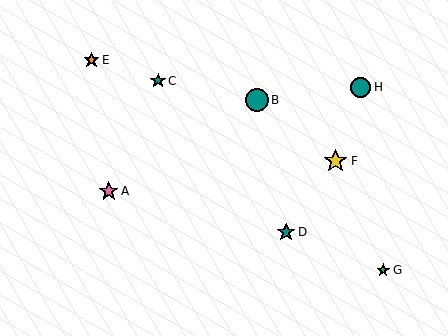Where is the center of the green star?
The center of the green star is at (383, 270).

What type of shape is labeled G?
Shape G is a green star.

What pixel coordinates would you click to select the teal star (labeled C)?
Click at (158, 81) to select the teal star C.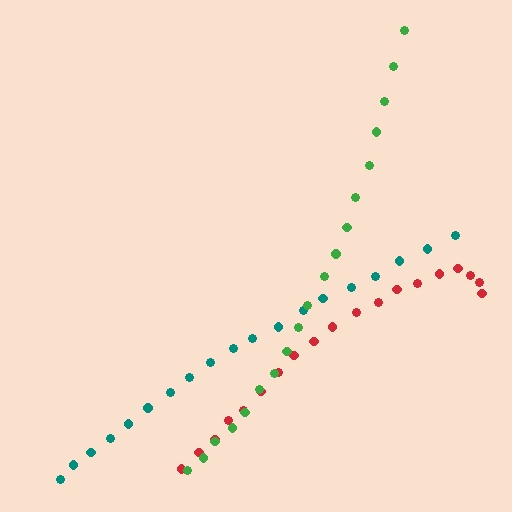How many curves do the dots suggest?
There are 3 distinct paths.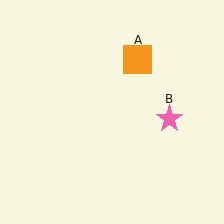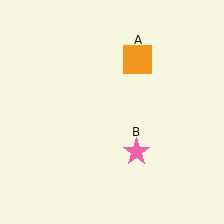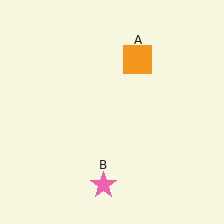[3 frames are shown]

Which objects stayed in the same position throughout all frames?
Orange square (object A) remained stationary.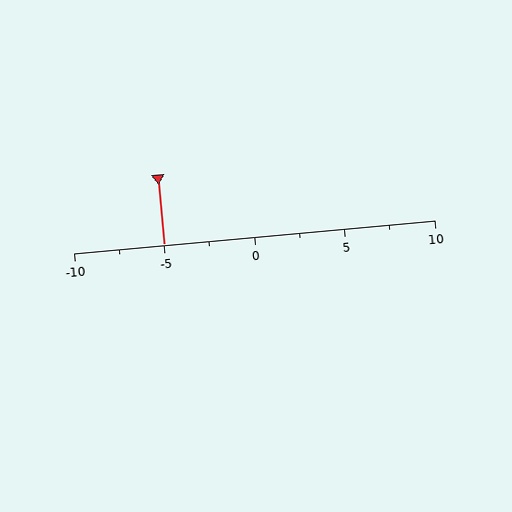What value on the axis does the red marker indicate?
The marker indicates approximately -5.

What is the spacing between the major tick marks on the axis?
The major ticks are spaced 5 apart.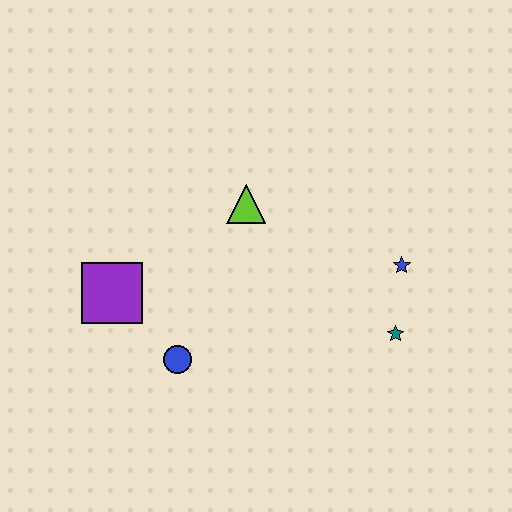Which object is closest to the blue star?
The teal star is closest to the blue star.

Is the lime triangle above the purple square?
Yes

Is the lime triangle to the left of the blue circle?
No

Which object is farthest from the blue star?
The purple square is farthest from the blue star.